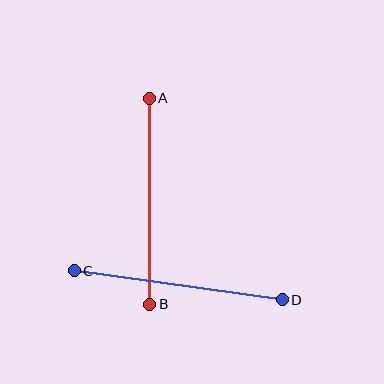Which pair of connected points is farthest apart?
Points C and D are farthest apart.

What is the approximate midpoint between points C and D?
The midpoint is at approximately (178, 285) pixels.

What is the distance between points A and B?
The distance is approximately 206 pixels.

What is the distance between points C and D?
The distance is approximately 210 pixels.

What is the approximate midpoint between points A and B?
The midpoint is at approximately (149, 201) pixels.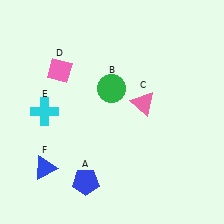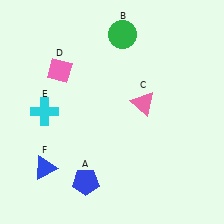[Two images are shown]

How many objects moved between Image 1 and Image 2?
1 object moved between the two images.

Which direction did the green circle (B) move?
The green circle (B) moved up.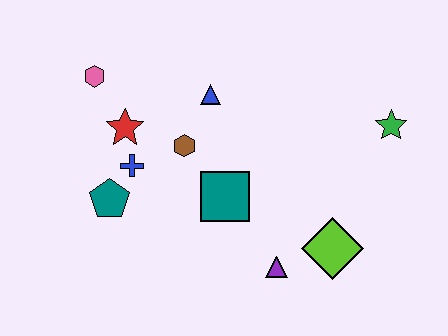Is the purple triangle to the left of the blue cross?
No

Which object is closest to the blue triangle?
The brown hexagon is closest to the blue triangle.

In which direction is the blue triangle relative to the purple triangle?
The blue triangle is above the purple triangle.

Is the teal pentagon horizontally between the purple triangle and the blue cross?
No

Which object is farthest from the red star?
The green star is farthest from the red star.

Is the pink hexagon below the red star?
No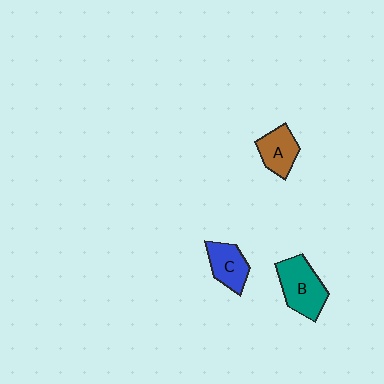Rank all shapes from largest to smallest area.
From largest to smallest: B (teal), C (blue), A (brown).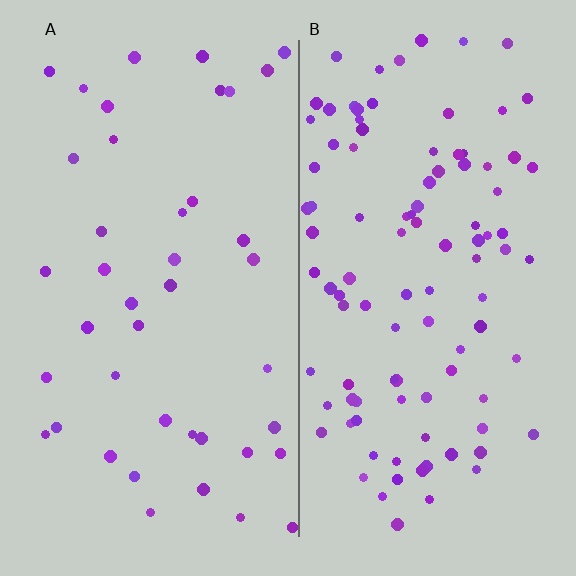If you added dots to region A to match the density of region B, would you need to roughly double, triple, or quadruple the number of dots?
Approximately double.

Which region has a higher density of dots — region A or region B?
B (the right).